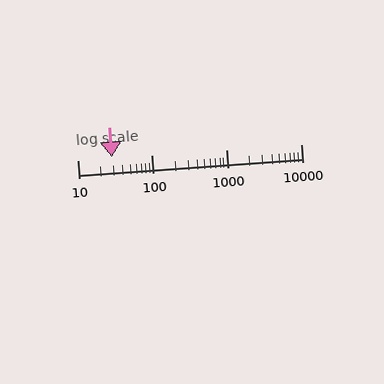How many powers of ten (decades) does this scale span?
The scale spans 3 decades, from 10 to 10000.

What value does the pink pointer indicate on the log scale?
The pointer indicates approximately 29.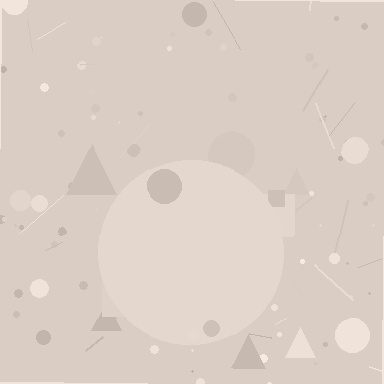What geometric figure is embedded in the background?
A circle is embedded in the background.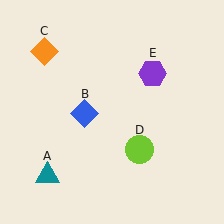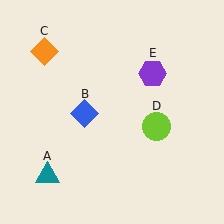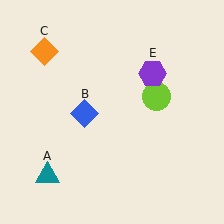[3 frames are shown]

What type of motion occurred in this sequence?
The lime circle (object D) rotated counterclockwise around the center of the scene.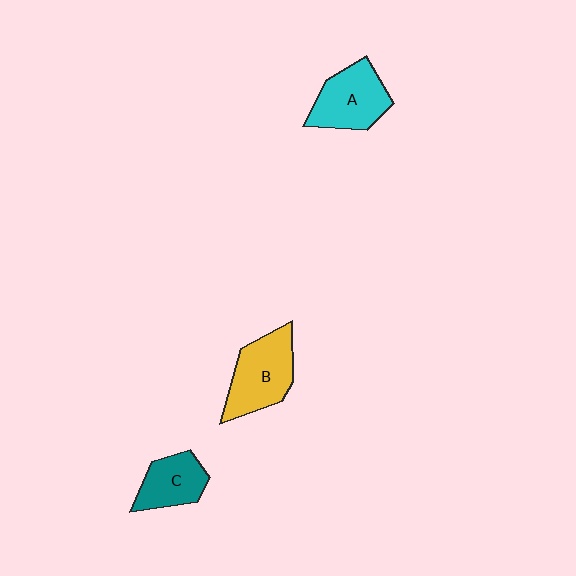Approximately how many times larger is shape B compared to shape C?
Approximately 1.5 times.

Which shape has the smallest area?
Shape C (teal).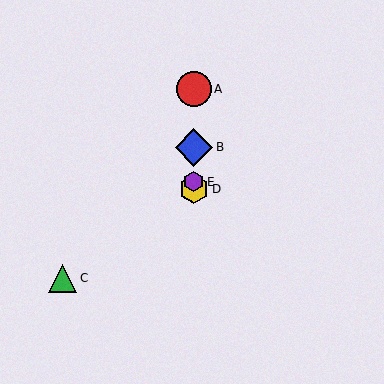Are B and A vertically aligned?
Yes, both are at x≈194.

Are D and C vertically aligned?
No, D is at x≈194 and C is at x≈63.